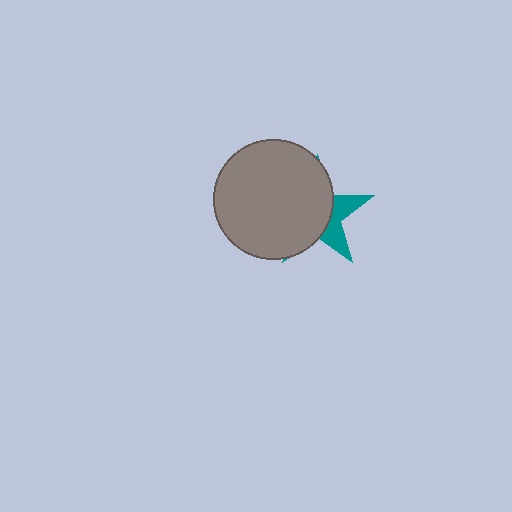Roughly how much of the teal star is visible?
A small part of it is visible (roughly 31%).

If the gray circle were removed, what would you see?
You would see the complete teal star.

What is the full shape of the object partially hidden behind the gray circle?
The partially hidden object is a teal star.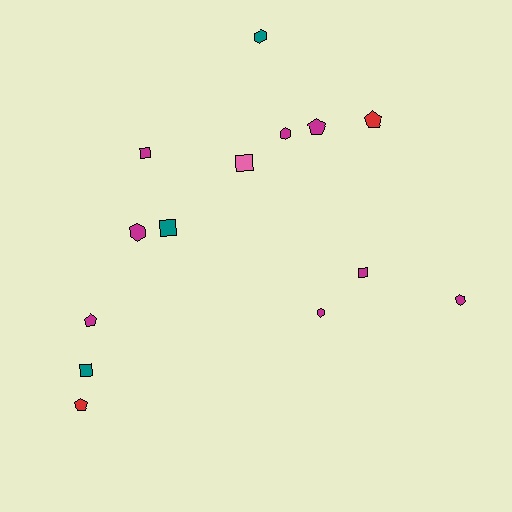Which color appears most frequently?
Magenta, with 8 objects.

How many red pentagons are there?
There are 2 red pentagons.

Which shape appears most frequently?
Hexagon, with 5 objects.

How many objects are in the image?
There are 14 objects.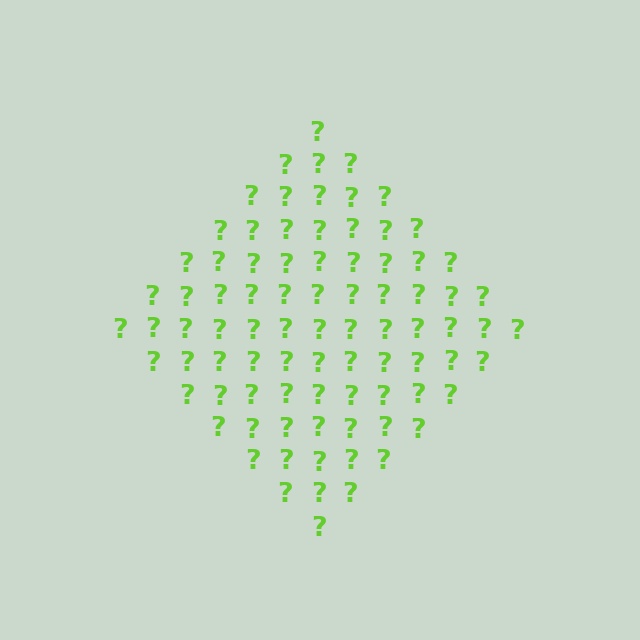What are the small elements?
The small elements are question marks.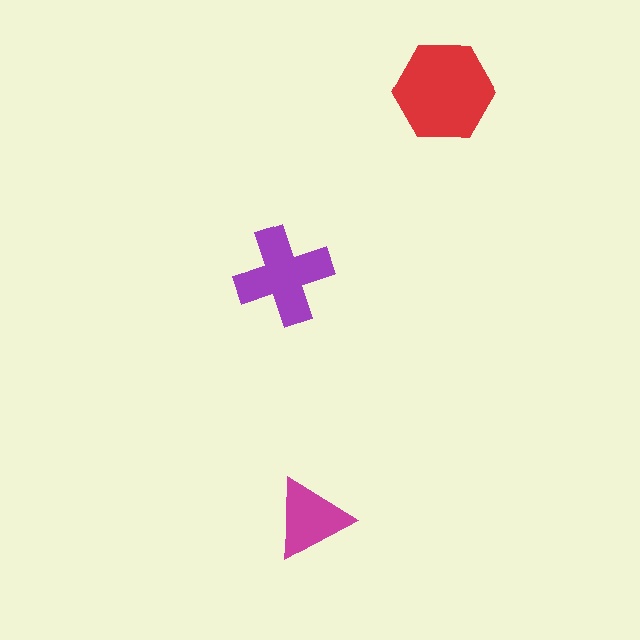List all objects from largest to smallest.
The red hexagon, the purple cross, the magenta triangle.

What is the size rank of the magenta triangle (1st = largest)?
3rd.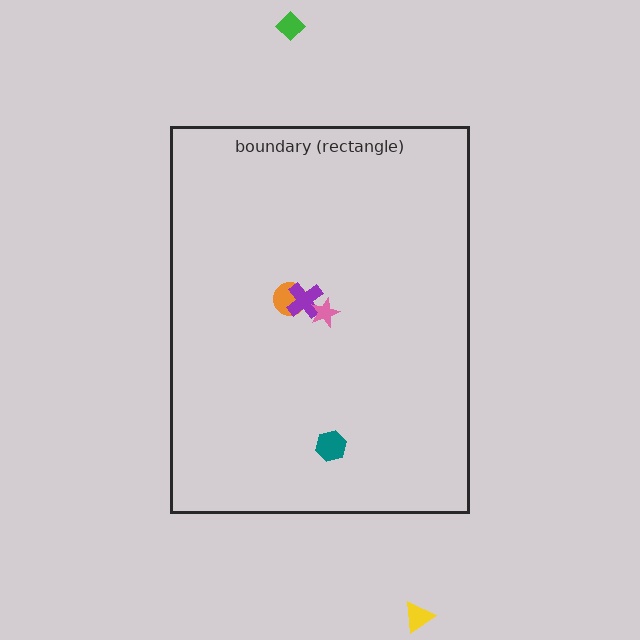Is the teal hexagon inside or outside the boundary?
Inside.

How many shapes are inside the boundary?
4 inside, 2 outside.